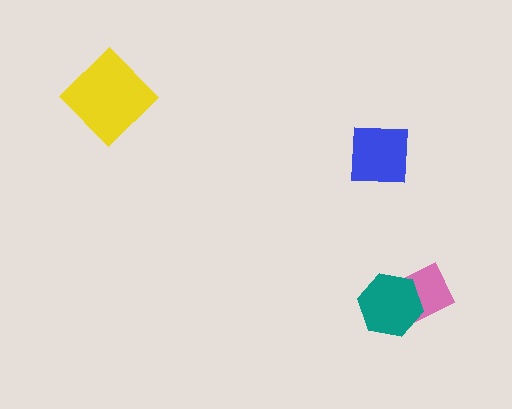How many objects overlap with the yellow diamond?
0 objects overlap with the yellow diamond.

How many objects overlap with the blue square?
0 objects overlap with the blue square.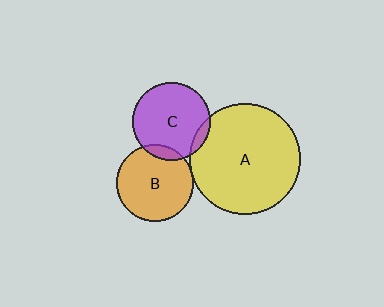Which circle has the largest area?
Circle A (yellow).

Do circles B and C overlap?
Yes.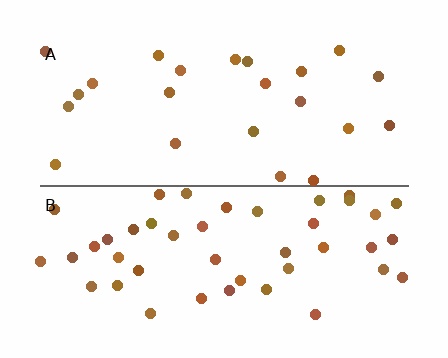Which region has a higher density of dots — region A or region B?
B (the bottom).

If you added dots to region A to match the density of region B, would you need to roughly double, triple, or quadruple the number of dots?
Approximately double.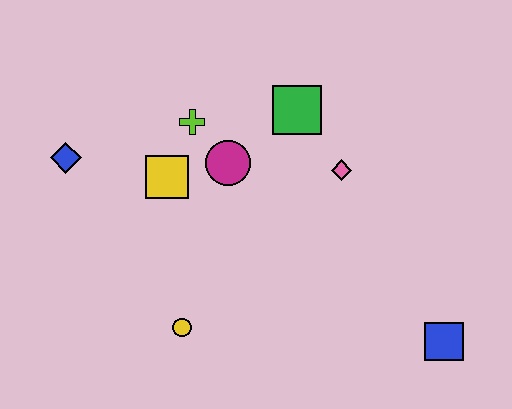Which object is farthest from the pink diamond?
The blue diamond is farthest from the pink diamond.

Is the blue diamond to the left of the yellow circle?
Yes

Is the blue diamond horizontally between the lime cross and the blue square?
No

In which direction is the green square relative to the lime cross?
The green square is to the right of the lime cross.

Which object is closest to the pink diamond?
The green square is closest to the pink diamond.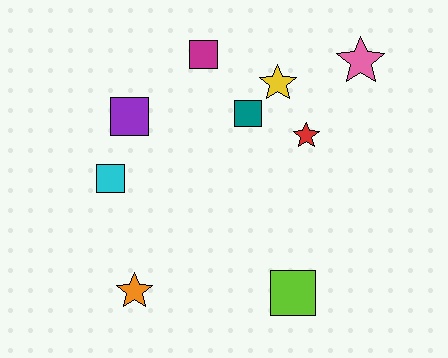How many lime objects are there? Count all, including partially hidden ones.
There is 1 lime object.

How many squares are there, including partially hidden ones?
There are 5 squares.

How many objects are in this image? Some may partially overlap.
There are 9 objects.